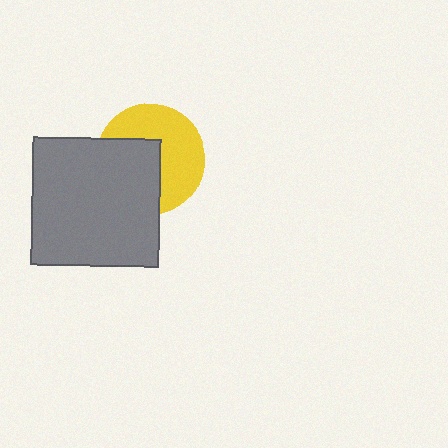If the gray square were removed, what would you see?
You would see the complete yellow circle.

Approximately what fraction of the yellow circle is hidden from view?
Roughly 45% of the yellow circle is hidden behind the gray square.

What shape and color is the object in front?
The object in front is a gray square.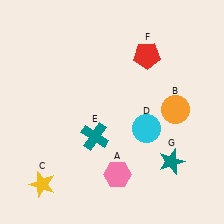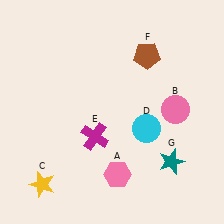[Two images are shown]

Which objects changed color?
B changed from orange to pink. E changed from teal to magenta. F changed from red to brown.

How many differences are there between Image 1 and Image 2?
There are 3 differences between the two images.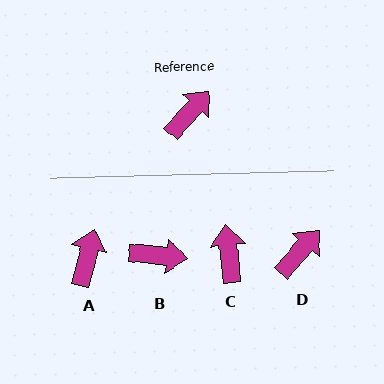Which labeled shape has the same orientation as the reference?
D.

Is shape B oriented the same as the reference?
No, it is off by about 55 degrees.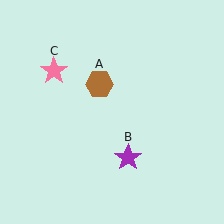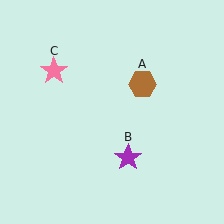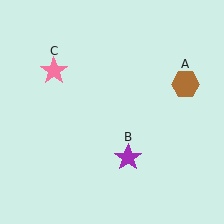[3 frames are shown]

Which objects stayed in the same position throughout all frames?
Purple star (object B) and pink star (object C) remained stationary.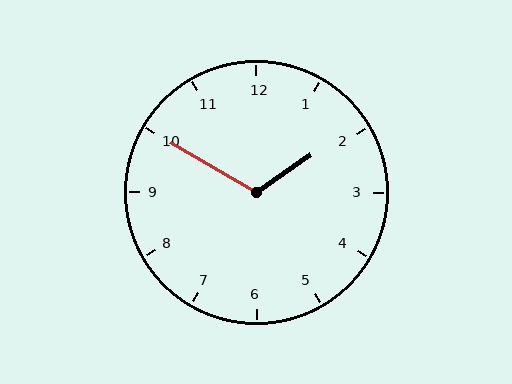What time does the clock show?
1:50.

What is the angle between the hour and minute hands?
Approximately 115 degrees.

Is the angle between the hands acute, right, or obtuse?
It is obtuse.